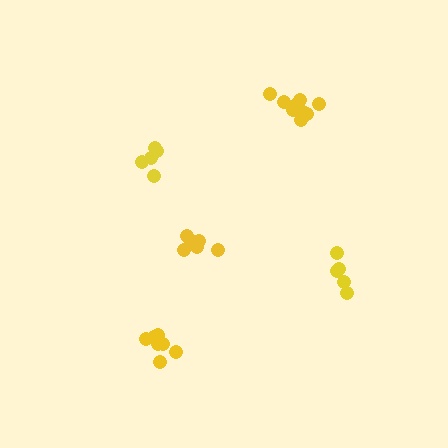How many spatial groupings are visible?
There are 5 spatial groupings.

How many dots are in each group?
Group 1: 6 dots, Group 2: 5 dots, Group 3: 5 dots, Group 4: 10 dots, Group 5: 7 dots (33 total).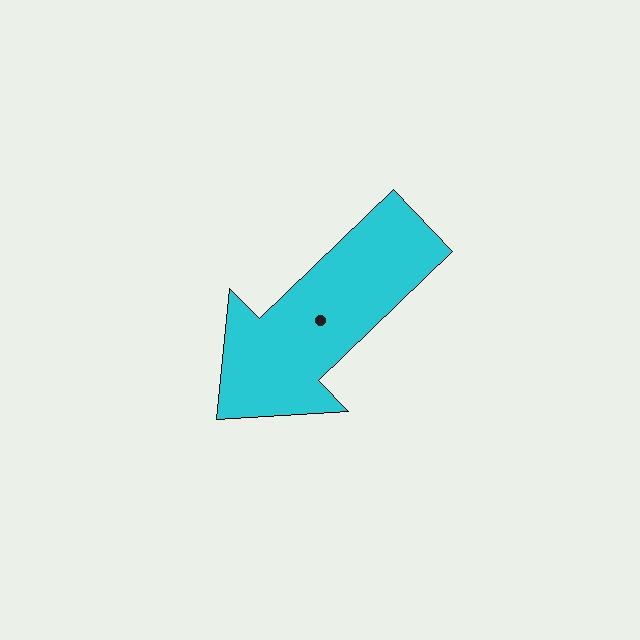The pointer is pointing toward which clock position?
Roughly 8 o'clock.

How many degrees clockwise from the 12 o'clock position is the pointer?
Approximately 226 degrees.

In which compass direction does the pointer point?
Southwest.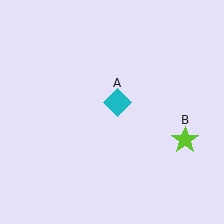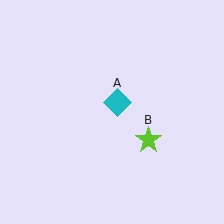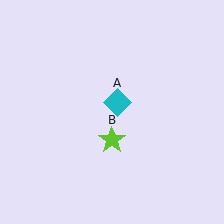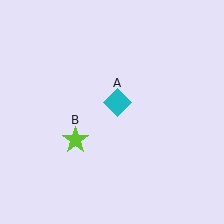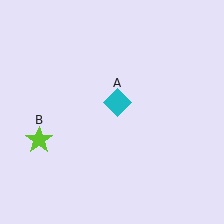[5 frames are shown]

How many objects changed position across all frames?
1 object changed position: lime star (object B).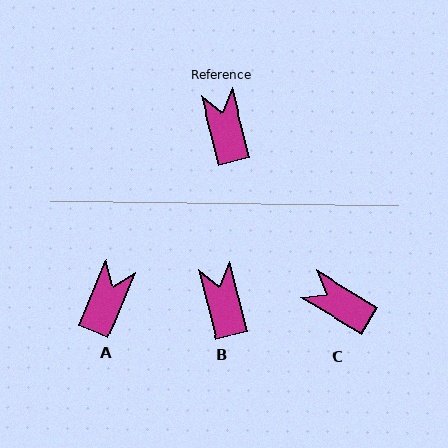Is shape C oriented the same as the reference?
No, it is off by about 45 degrees.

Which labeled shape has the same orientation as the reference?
B.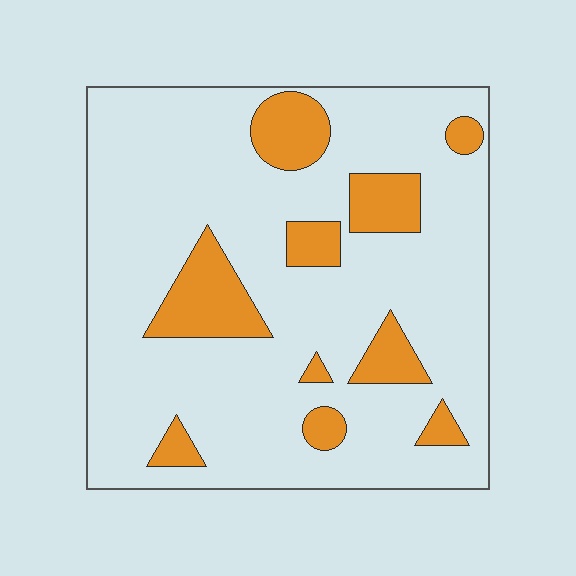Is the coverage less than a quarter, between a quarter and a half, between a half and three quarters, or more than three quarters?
Less than a quarter.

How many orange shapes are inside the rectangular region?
10.